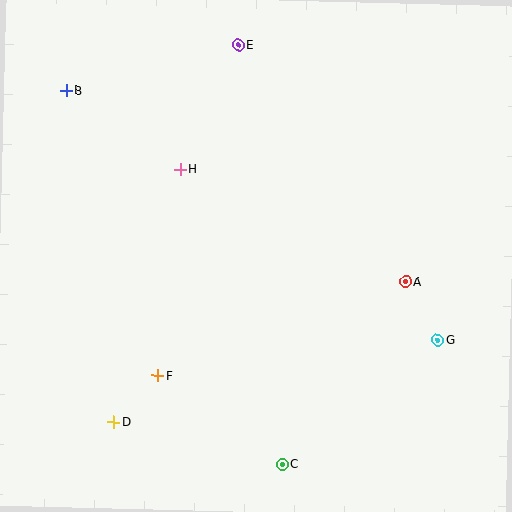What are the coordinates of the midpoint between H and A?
The midpoint between H and A is at (293, 225).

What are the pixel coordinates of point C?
Point C is at (282, 464).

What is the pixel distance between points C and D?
The distance between C and D is 174 pixels.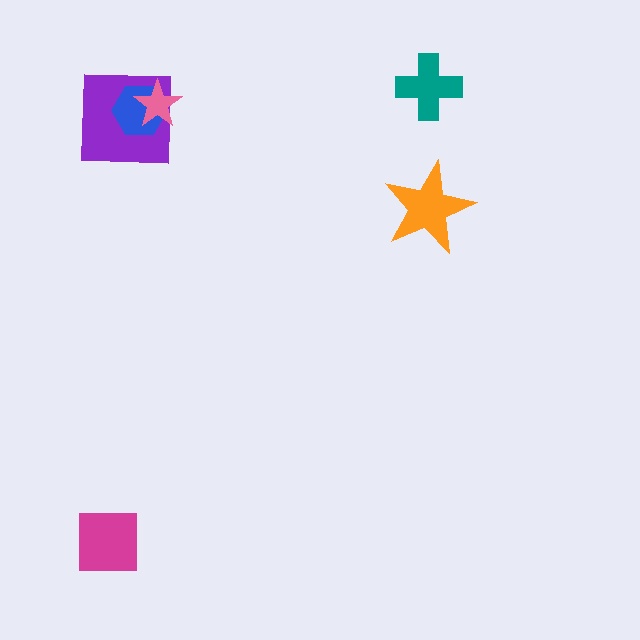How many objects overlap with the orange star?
0 objects overlap with the orange star.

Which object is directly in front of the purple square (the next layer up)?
The blue hexagon is directly in front of the purple square.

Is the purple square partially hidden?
Yes, it is partially covered by another shape.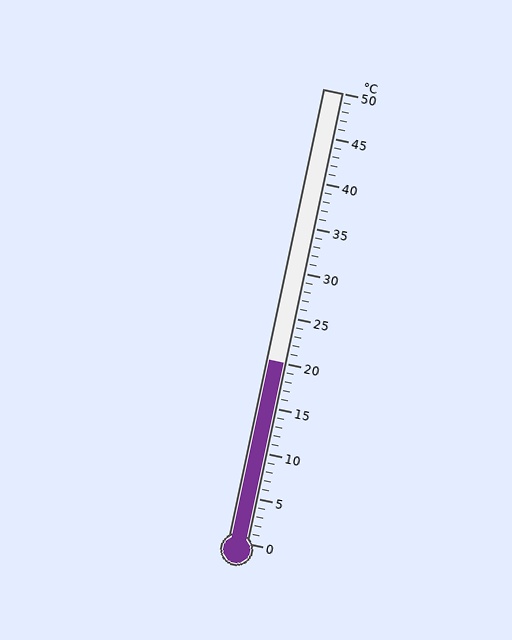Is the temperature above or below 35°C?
The temperature is below 35°C.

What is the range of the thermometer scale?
The thermometer scale ranges from 0°C to 50°C.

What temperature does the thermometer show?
The thermometer shows approximately 20°C.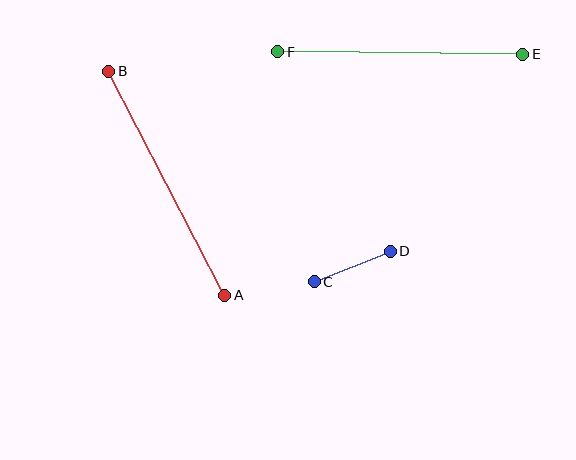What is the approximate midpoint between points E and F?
The midpoint is at approximately (400, 53) pixels.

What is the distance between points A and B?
The distance is approximately 252 pixels.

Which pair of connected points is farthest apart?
Points A and B are farthest apart.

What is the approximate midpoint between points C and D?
The midpoint is at approximately (352, 266) pixels.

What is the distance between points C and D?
The distance is approximately 82 pixels.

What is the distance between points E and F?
The distance is approximately 245 pixels.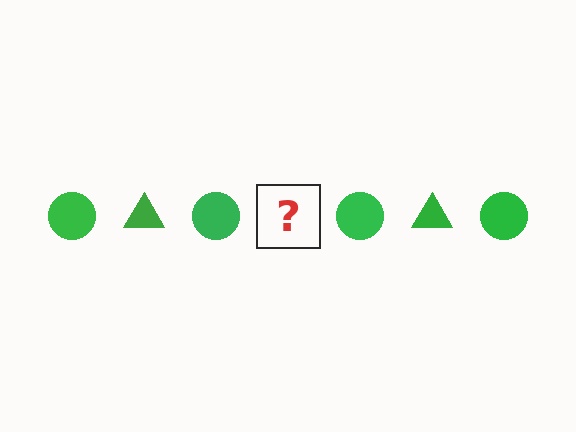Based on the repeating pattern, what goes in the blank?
The blank should be a green triangle.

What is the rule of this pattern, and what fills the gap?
The rule is that the pattern cycles through circle, triangle shapes in green. The gap should be filled with a green triangle.